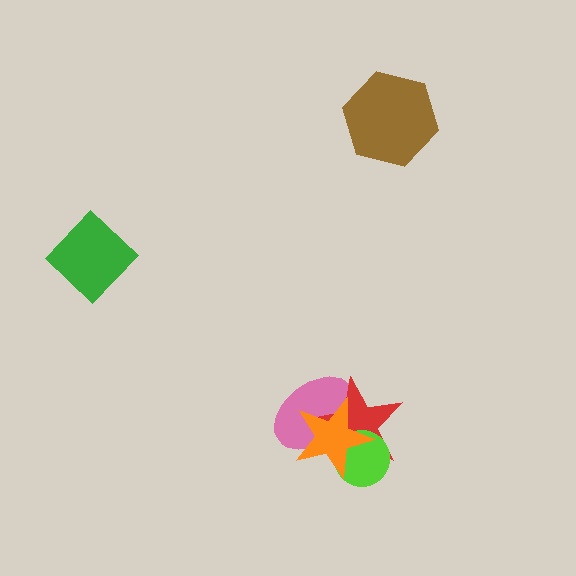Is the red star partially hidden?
Yes, it is partially covered by another shape.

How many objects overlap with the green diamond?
0 objects overlap with the green diamond.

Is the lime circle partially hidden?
Yes, it is partially covered by another shape.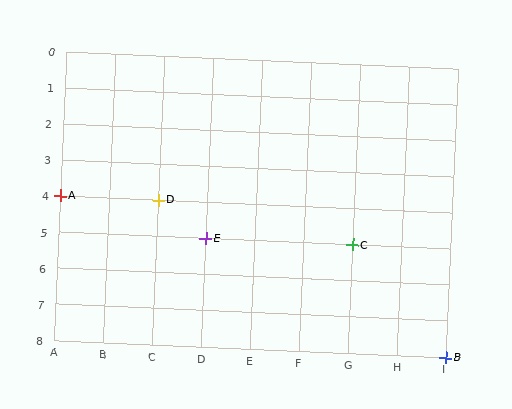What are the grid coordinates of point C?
Point C is at grid coordinates (G, 5).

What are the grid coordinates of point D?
Point D is at grid coordinates (C, 4).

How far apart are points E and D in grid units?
Points E and D are 1 column and 1 row apart (about 1.4 grid units diagonally).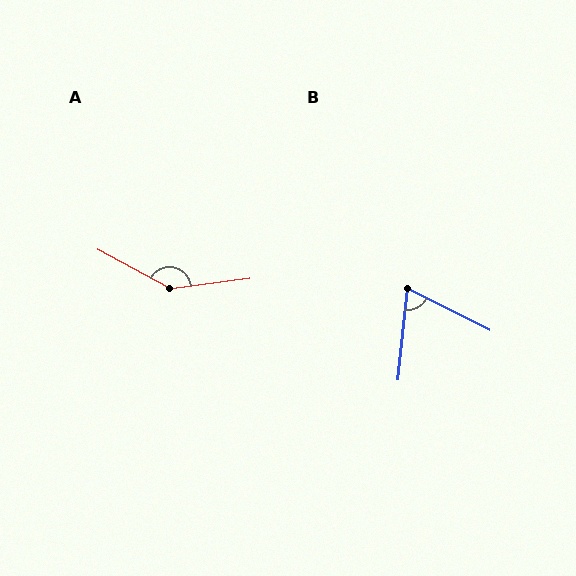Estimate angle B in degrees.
Approximately 69 degrees.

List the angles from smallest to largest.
B (69°), A (144°).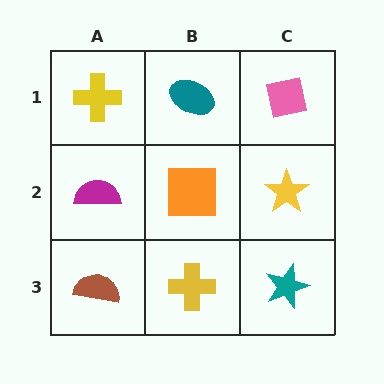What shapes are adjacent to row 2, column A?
A yellow cross (row 1, column A), a brown semicircle (row 3, column A), an orange square (row 2, column B).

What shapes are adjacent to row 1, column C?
A yellow star (row 2, column C), a teal ellipse (row 1, column B).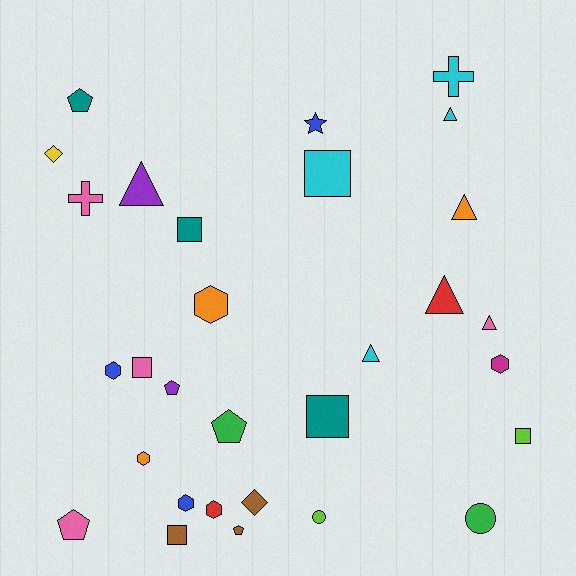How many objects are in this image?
There are 30 objects.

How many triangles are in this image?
There are 6 triangles.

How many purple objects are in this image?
There are 2 purple objects.